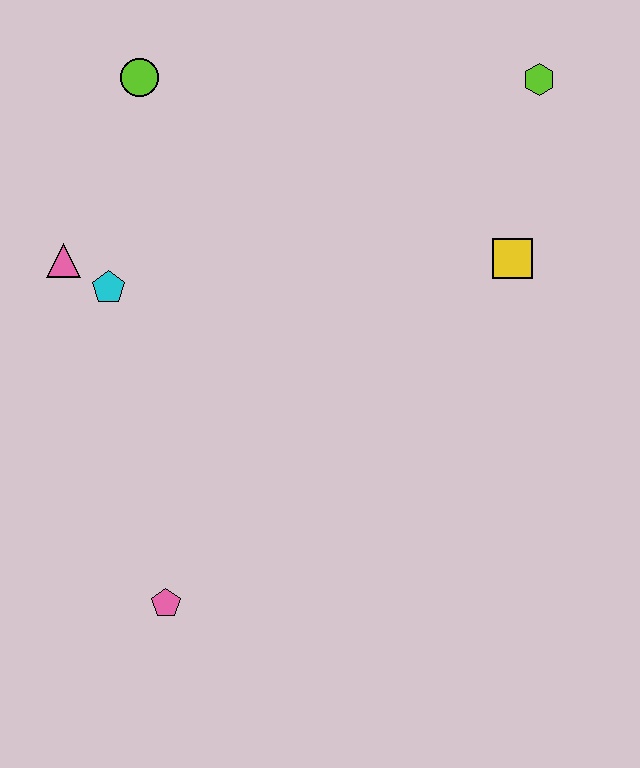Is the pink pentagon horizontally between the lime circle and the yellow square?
Yes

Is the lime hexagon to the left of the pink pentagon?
No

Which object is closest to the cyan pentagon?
The pink triangle is closest to the cyan pentagon.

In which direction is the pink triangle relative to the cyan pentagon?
The pink triangle is to the left of the cyan pentagon.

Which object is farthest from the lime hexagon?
The pink pentagon is farthest from the lime hexagon.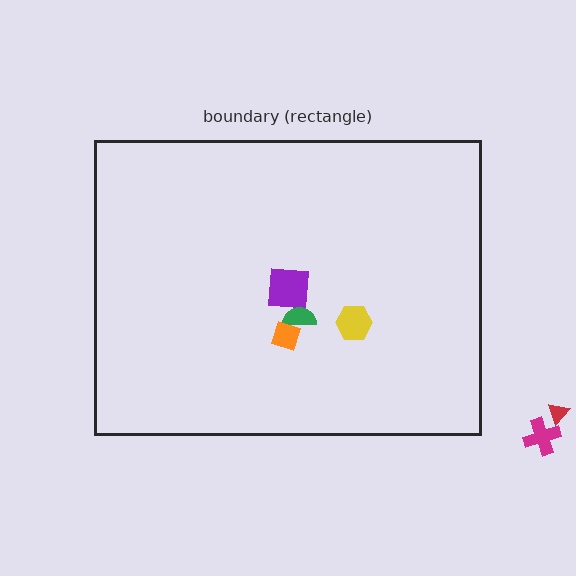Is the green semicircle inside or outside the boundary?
Inside.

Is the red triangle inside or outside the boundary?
Outside.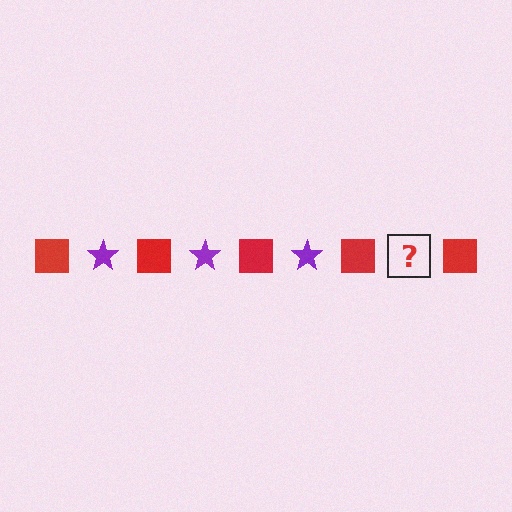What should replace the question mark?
The question mark should be replaced with a purple star.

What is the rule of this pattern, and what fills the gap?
The rule is that the pattern alternates between red square and purple star. The gap should be filled with a purple star.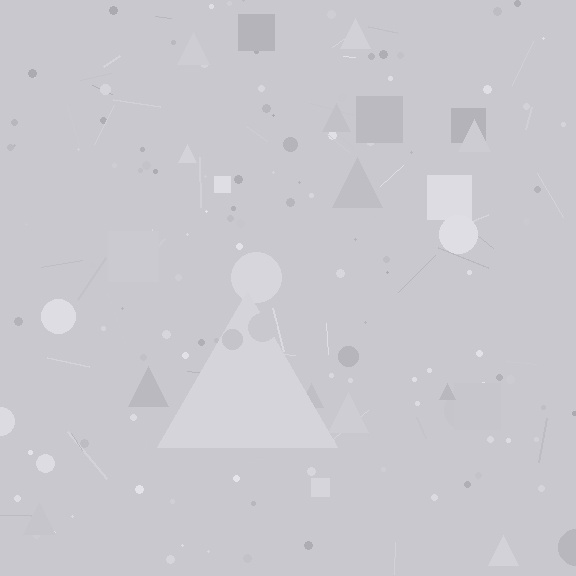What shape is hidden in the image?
A triangle is hidden in the image.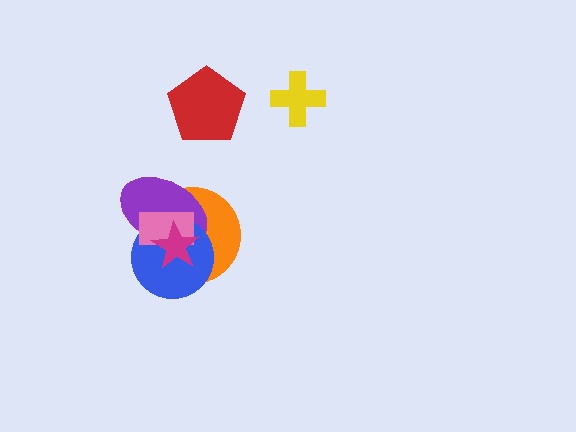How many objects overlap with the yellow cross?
0 objects overlap with the yellow cross.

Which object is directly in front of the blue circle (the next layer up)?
The pink rectangle is directly in front of the blue circle.